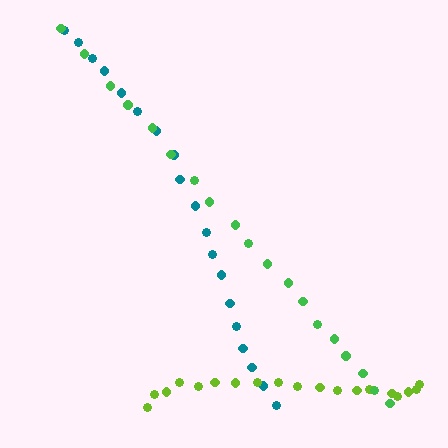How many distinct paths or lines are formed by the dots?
There are 3 distinct paths.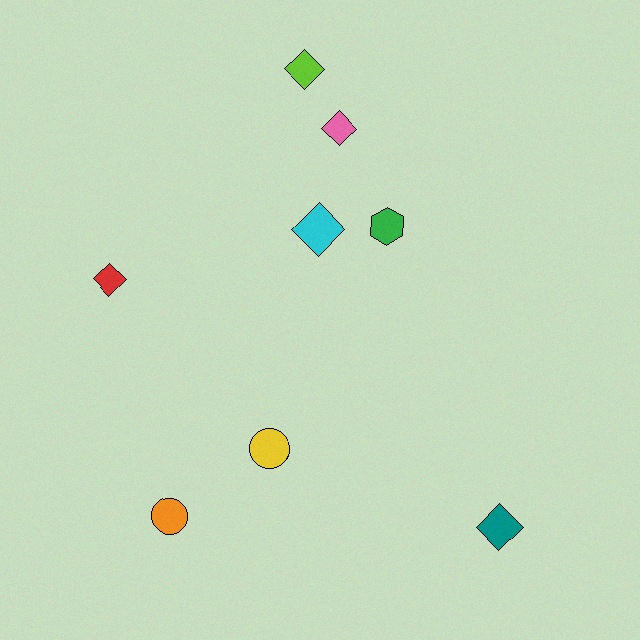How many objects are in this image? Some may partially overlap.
There are 8 objects.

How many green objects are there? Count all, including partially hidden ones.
There is 1 green object.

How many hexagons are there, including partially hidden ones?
There is 1 hexagon.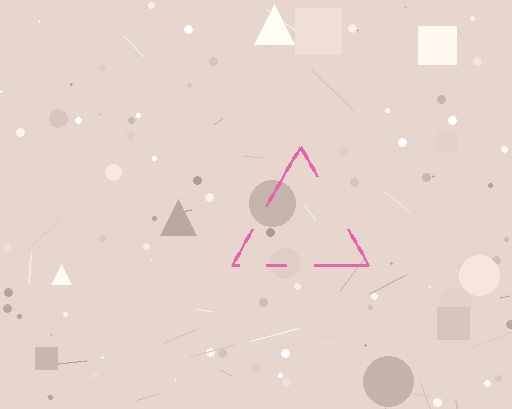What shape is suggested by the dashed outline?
The dashed outline suggests a triangle.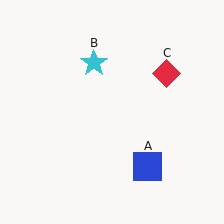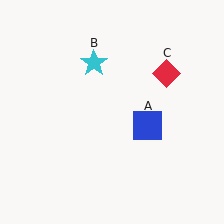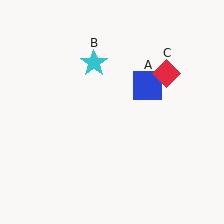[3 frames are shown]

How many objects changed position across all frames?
1 object changed position: blue square (object A).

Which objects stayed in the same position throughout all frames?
Cyan star (object B) and red diamond (object C) remained stationary.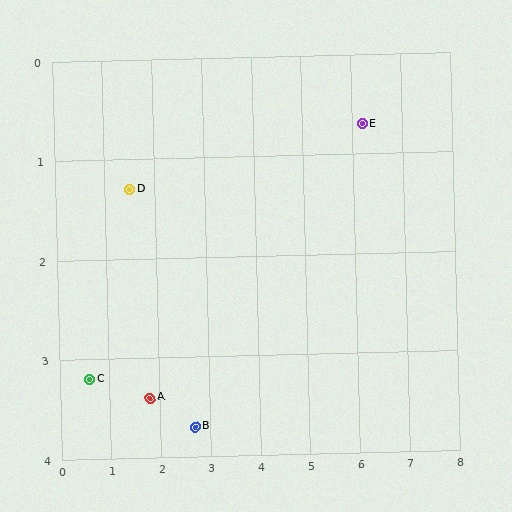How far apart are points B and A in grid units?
Points B and A are about 0.9 grid units apart.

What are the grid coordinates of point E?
Point E is at approximately (6.2, 0.7).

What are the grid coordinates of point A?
Point A is at approximately (1.8, 3.4).